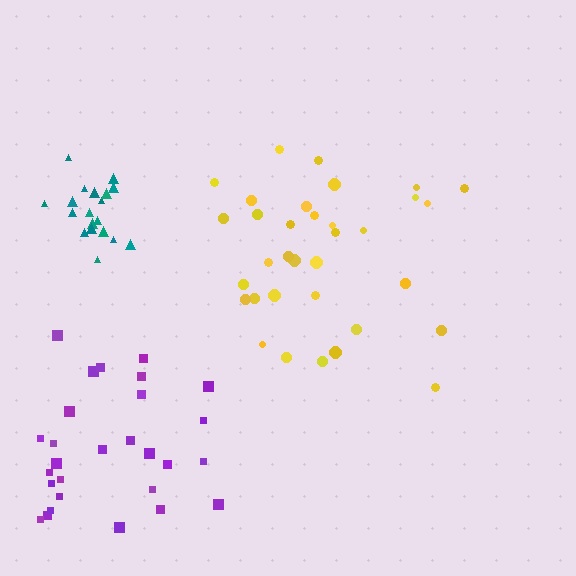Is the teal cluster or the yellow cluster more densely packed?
Teal.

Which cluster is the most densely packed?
Teal.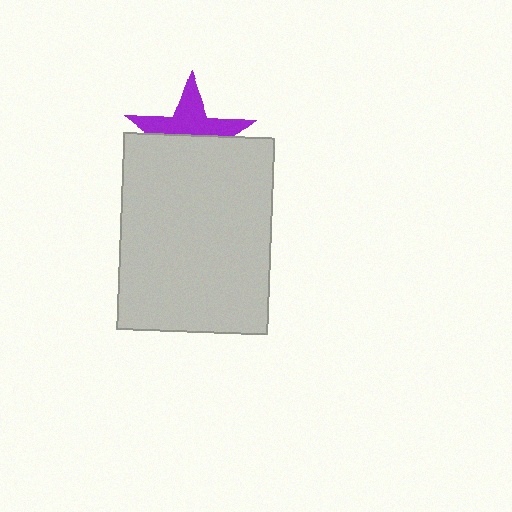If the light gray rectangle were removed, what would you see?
You would see the complete purple star.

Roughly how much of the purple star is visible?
About half of it is visible (roughly 48%).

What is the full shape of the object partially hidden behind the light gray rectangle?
The partially hidden object is a purple star.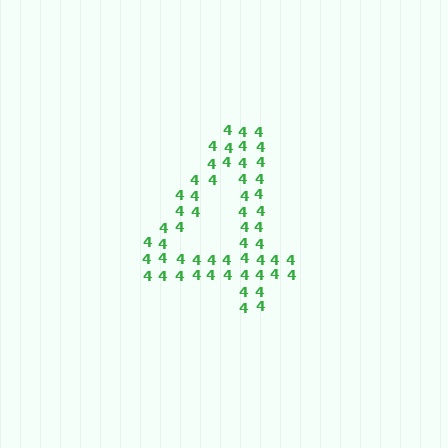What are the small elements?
The small elements are digit 4's.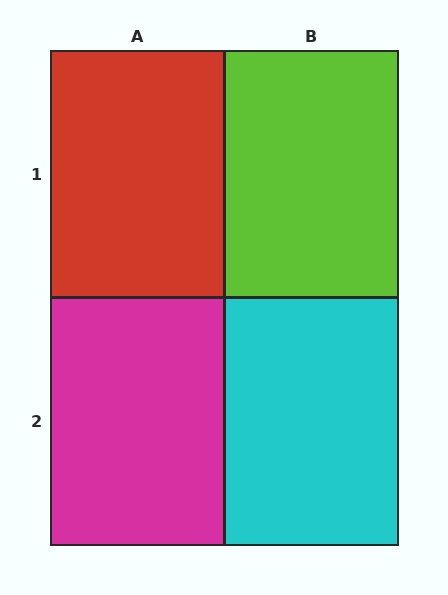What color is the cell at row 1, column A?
Red.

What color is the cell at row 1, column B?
Lime.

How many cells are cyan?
1 cell is cyan.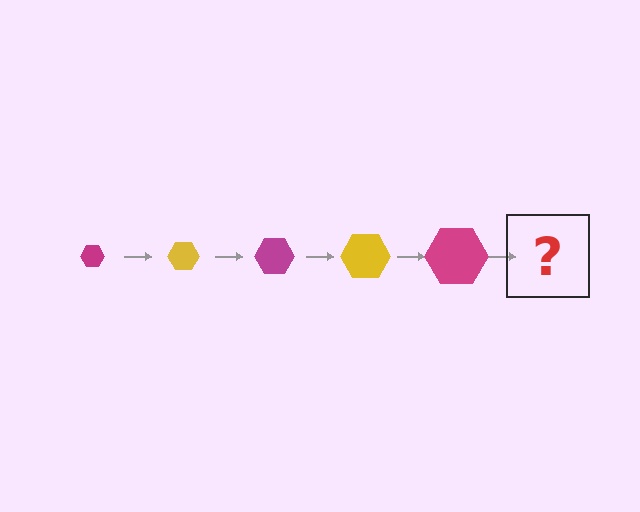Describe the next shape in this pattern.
It should be a yellow hexagon, larger than the previous one.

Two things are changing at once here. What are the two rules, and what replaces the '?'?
The two rules are that the hexagon grows larger each step and the color cycles through magenta and yellow. The '?' should be a yellow hexagon, larger than the previous one.